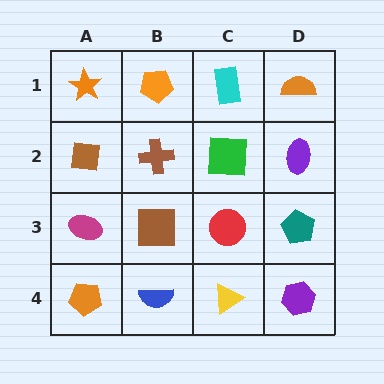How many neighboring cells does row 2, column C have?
4.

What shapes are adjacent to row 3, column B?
A brown cross (row 2, column B), a blue semicircle (row 4, column B), a magenta ellipse (row 3, column A), a red circle (row 3, column C).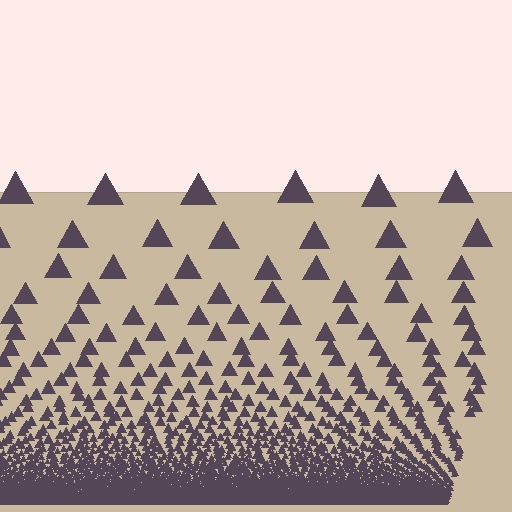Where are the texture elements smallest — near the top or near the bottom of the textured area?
Near the bottom.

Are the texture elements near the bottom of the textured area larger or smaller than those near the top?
Smaller. The gradient is inverted — elements near the bottom are smaller and denser.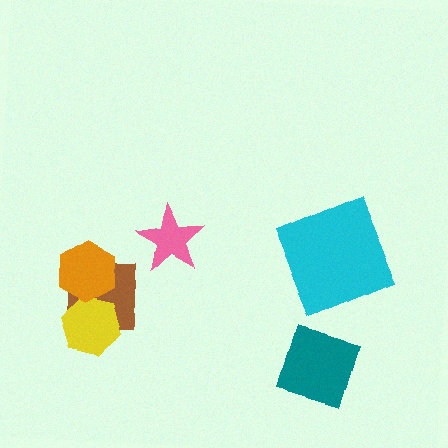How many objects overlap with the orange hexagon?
2 objects overlap with the orange hexagon.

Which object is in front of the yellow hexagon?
The orange hexagon is in front of the yellow hexagon.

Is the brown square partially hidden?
Yes, it is partially covered by another shape.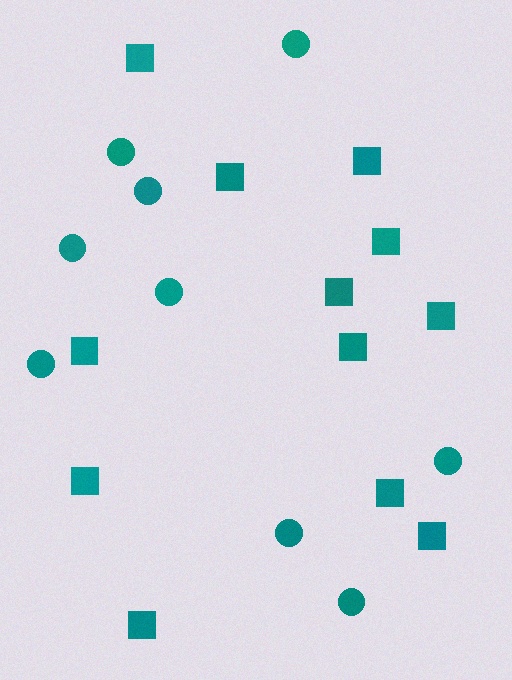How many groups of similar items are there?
There are 2 groups: one group of circles (9) and one group of squares (12).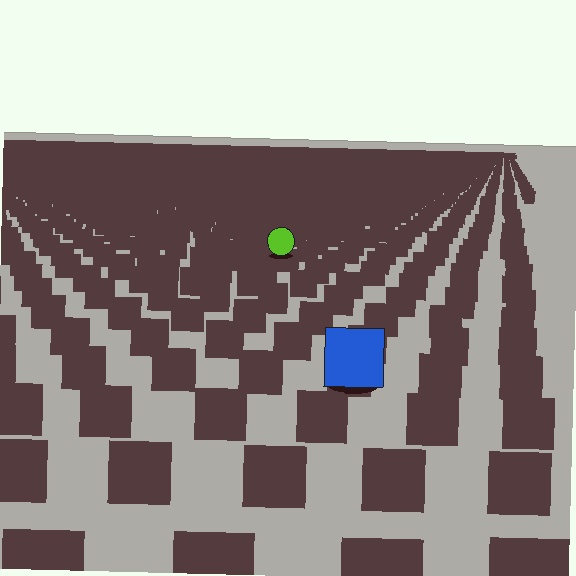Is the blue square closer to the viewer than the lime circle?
Yes. The blue square is closer — you can tell from the texture gradient: the ground texture is coarser near it.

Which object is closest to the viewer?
The blue square is closest. The texture marks near it are larger and more spread out.